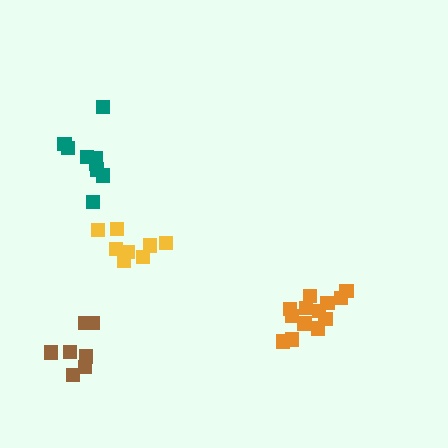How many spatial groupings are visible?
There are 4 spatial groupings.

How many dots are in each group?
Group 1: 7 dots, Group 2: 13 dots, Group 3: 8 dots, Group 4: 9 dots (37 total).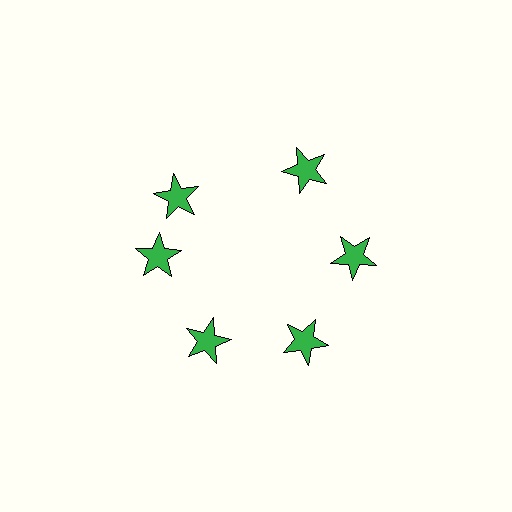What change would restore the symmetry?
The symmetry would be restored by rotating it back into even spacing with its neighbors so that all 6 stars sit at equal angles and equal distance from the center.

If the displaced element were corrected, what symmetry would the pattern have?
It would have 6-fold rotational symmetry — the pattern would map onto itself every 60 degrees.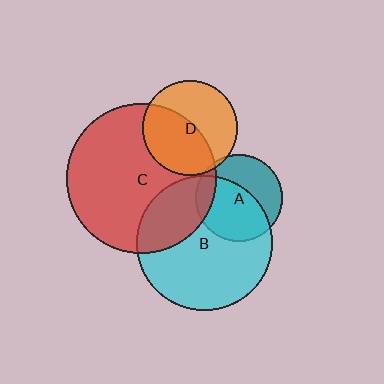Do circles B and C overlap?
Yes.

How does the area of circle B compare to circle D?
Approximately 2.0 times.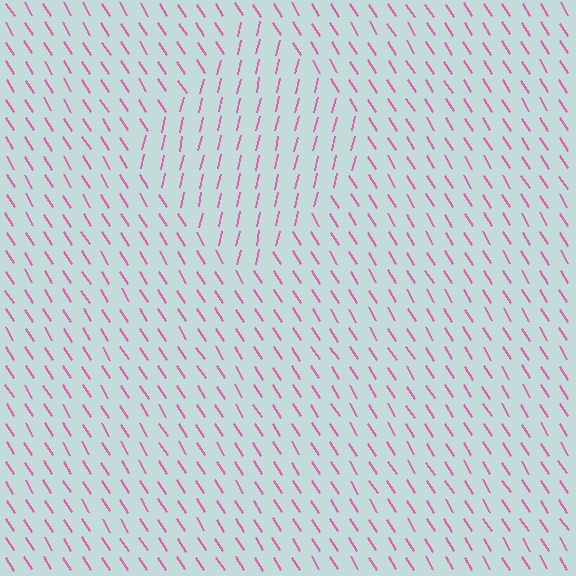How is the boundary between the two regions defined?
The boundary is defined purely by a change in line orientation (approximately 45 degrees difference). All lines are the same color and thickness.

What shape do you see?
I see a diamond.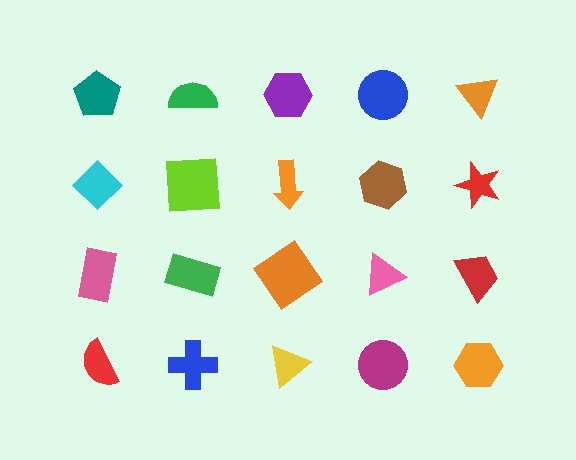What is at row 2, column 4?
A brown hexagon.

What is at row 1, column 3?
A purple hexagon.